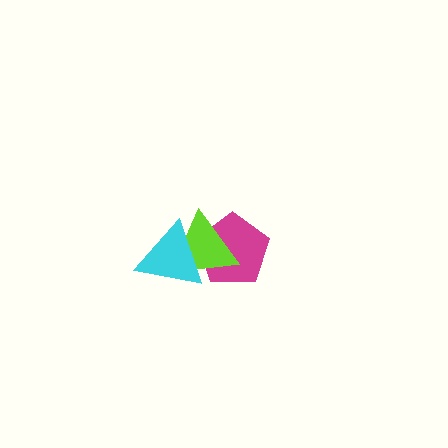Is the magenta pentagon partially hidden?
Yes, it is partially covered by another shape.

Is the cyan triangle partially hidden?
No, no other shape covers it.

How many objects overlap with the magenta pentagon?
2 objects overlap with the magenta pentagon.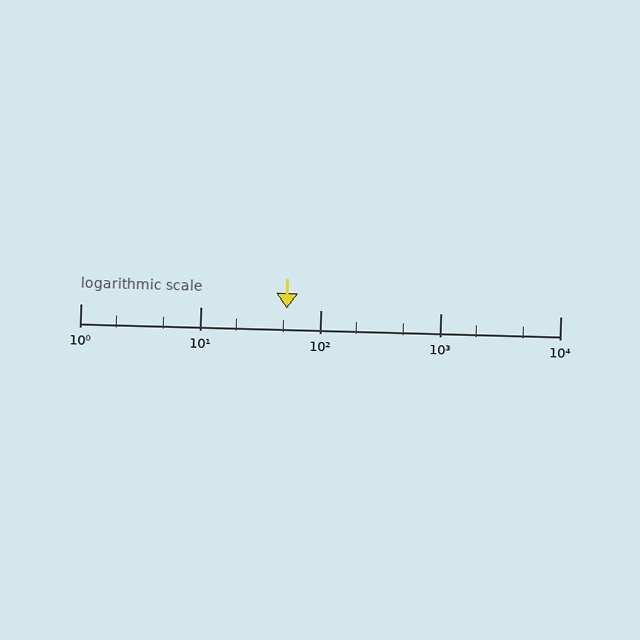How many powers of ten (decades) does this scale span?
The scale spans 4 decades, from 1 to 10000.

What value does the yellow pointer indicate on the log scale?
The pointer indicates approximately 53.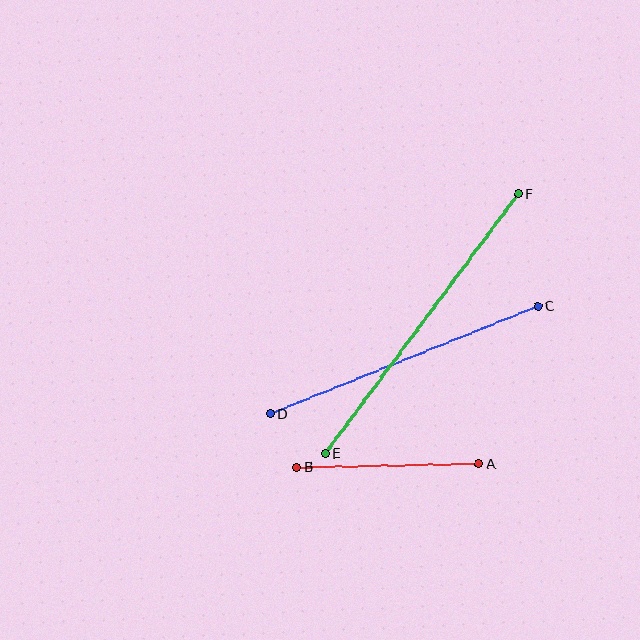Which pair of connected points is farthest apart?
Points E and F are farthest apart.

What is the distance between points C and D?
The distance is approximately 288 pixels.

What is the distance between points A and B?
The distance is approximately 182 pixels.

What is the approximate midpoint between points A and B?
The midpoint is at approximately (388, 466) pixels.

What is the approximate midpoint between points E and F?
The midpoint is at approximately (422, 324) pixels.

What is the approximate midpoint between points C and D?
The midpoint is at approximately (404, 360) pixels.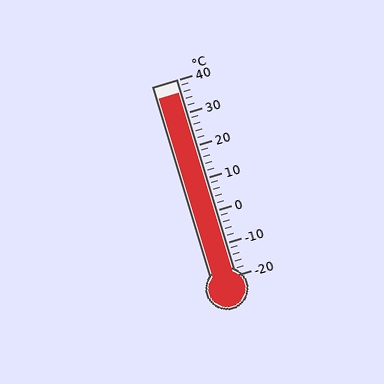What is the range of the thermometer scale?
The thermometer scale ranges from -20°C to 40°C.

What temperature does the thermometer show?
The thermometer shows approximately 36°C.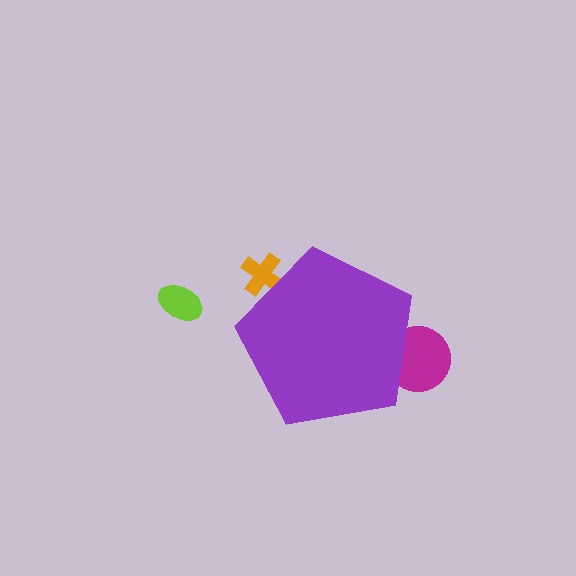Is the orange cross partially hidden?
Yes, the orange cross is partially hidden behind the purple pentagon.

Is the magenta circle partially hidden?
Yes, the magenta circle is partially hidden behind the purple pentagon.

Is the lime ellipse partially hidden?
No, the lime ellipse is fully visible.